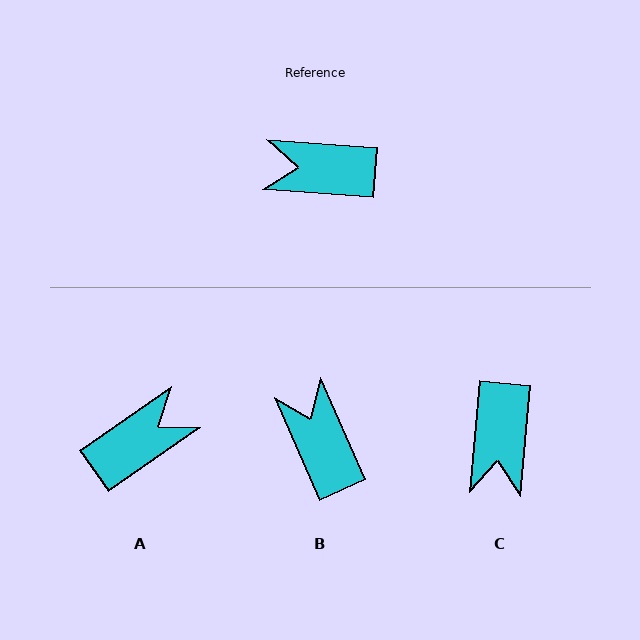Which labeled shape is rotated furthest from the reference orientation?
A, about 141 degrees away.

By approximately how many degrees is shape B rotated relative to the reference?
Approximately 62 degrees clockwise.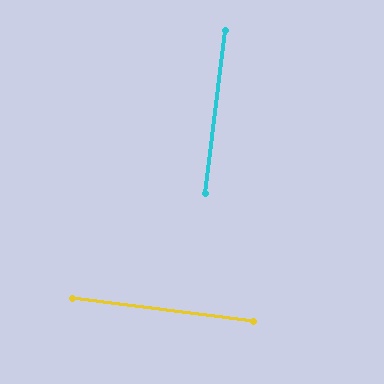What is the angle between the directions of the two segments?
Approximately 90 degrees.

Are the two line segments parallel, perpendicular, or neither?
Perpendicular — they meet at approximately 90°.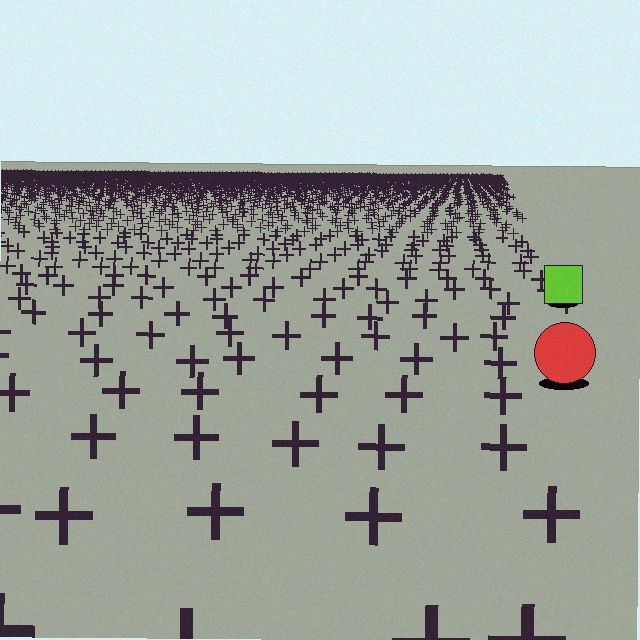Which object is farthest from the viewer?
The lime square is farthest from the viewer. It appears smaller and the ground texture around it is denser.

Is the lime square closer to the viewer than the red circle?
No. The red circle is closer — you can tell from the texture gradient: the ground texture is coarser near it.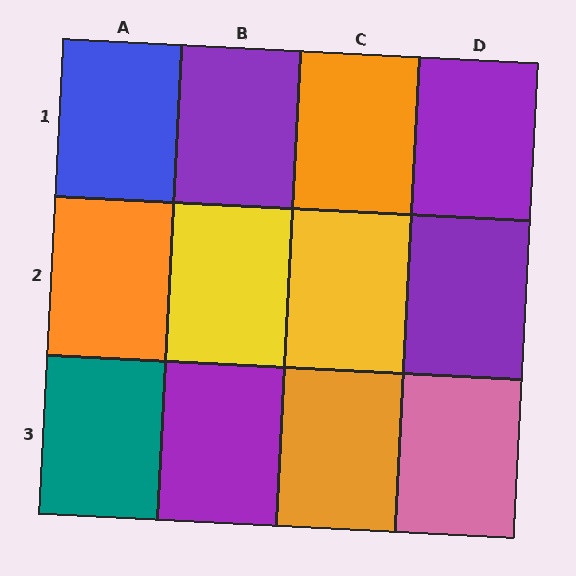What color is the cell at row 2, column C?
Yellow.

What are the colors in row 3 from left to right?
Teal, purple, orange, pink.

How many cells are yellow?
2 cells are yellow.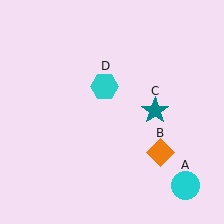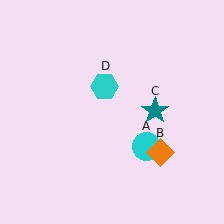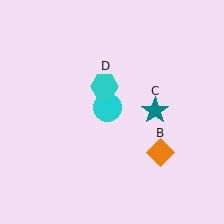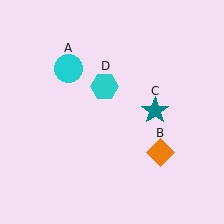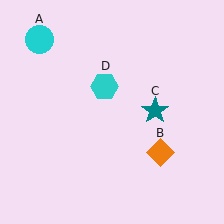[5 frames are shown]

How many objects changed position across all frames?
1 object changed position: cyan circle (object A).